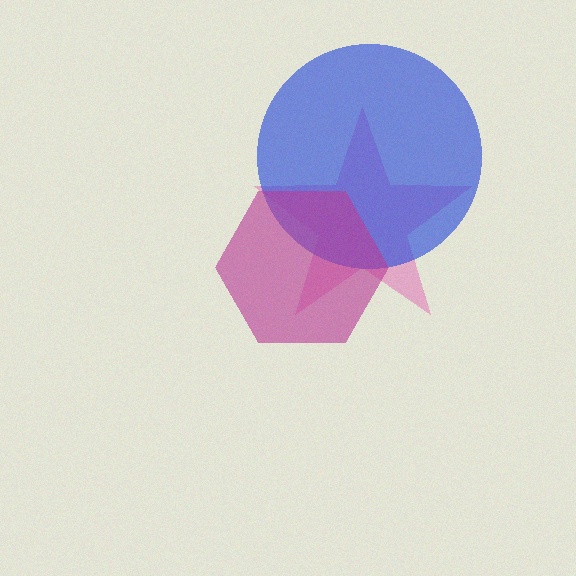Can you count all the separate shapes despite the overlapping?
Yes, there are 3 separate shapes.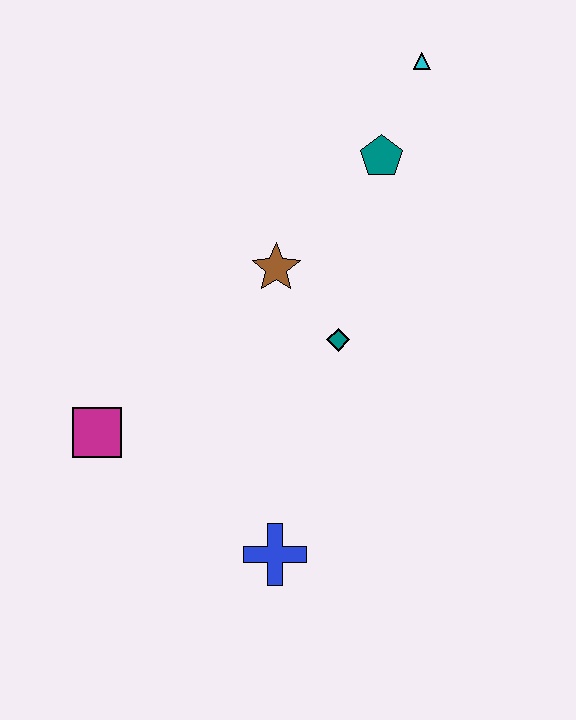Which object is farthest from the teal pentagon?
The blue cross is farthest from the teal pentagon.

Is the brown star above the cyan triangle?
No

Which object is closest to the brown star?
The teal diamond is closest to the brown star.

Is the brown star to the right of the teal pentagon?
No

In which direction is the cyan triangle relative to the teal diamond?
The cyan triangle is above the teal diamond.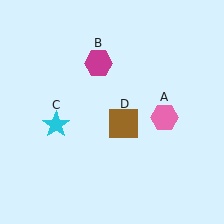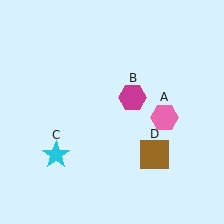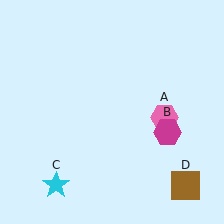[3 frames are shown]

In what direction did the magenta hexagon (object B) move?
The magenta hexagon (object B) moved down and to the right.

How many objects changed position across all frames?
3 objects changed position: magenta hexagon (object B), cyan star (object C), brown square (object D).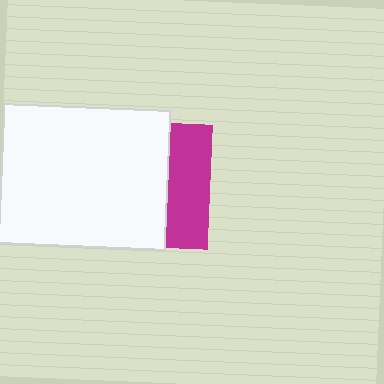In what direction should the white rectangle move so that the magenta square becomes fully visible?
The white rectangle should move left. That is the shortest direction to clear the overlap and leave the magenta square fully visible.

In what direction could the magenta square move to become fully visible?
The magenta square could move right. That would shift it out from behind the white rectangle entirely.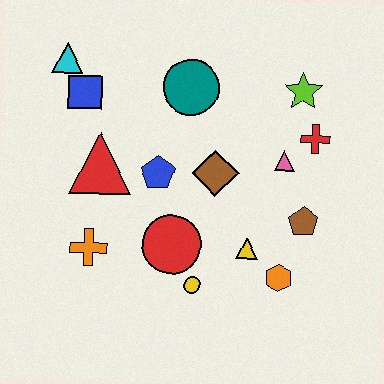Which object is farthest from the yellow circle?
The cyan triangle is farthest from the yellow circle.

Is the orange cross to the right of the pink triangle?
No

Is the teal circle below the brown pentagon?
No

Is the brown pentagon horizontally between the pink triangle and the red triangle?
No